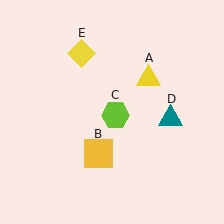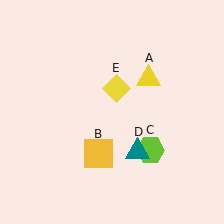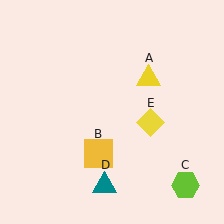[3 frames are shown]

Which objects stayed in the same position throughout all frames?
Yellow triangle (object A) and yellow square (object B) remained stationary.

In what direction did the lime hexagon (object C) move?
The lime hexagon (object C) moved down and to the right.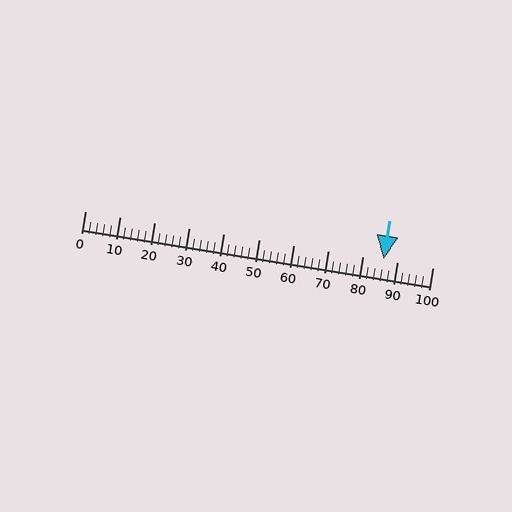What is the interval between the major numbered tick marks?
The major tick marks are spaced 10 units apart.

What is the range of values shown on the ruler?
The ruler shows values from 0 to 100.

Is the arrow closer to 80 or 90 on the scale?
The arrow is closer to 90.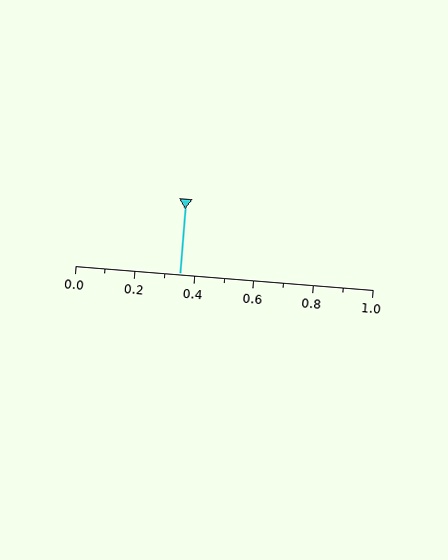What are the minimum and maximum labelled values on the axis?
The axis runs from 0.0 to 1.0.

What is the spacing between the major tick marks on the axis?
The major ticks are spaced 0.2 apart.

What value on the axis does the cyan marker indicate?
The marker indicates approximately 0.35.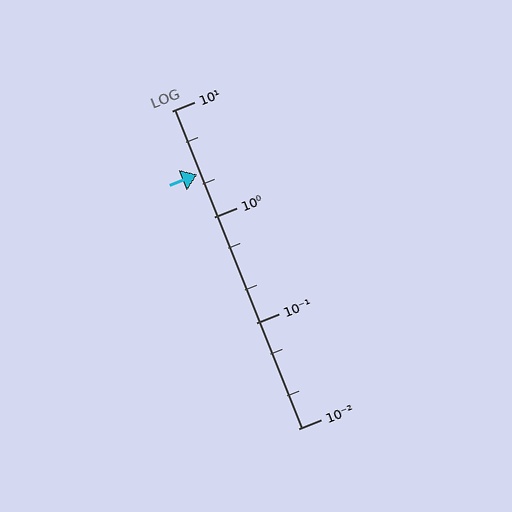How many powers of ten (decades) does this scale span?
The scale spans 3 decades, from 0.01 to 10.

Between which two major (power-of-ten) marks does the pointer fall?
The pointer is between 1 and 10.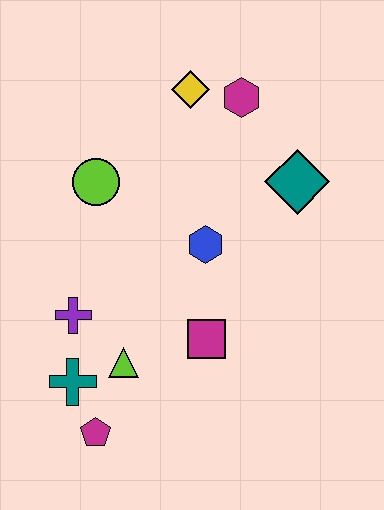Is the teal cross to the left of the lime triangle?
Yes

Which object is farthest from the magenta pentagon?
The magenta hexagon is farthest from the magenta pentagon.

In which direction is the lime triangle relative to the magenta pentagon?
The lime triangle is above the magenta pentagon.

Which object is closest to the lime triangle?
The teal cross is closest to the lime triangle.